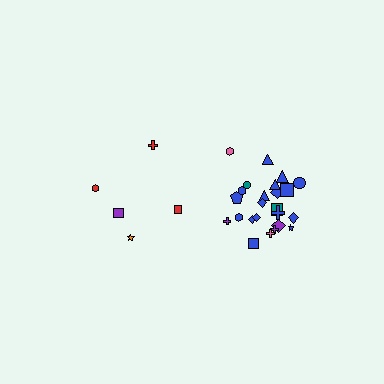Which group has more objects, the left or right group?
The right group.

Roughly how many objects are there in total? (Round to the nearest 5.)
Roughly 30 objects in total.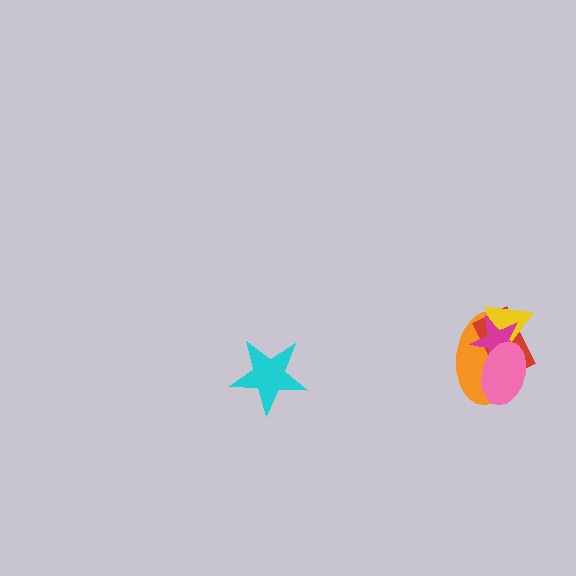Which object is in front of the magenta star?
The pink ellipse is in front of the magenta star.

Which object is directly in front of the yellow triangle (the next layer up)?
The magenta star is directly in front of the yellow triangle.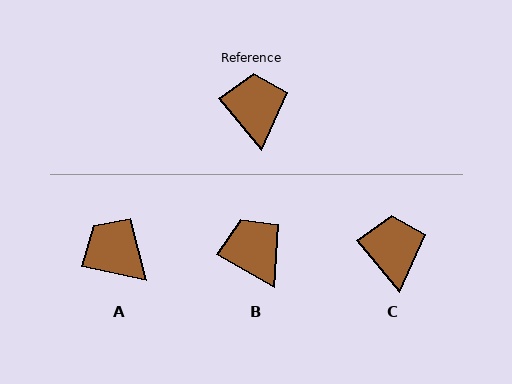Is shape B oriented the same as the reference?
No, it is off by about 21 degrees.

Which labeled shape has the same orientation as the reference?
C.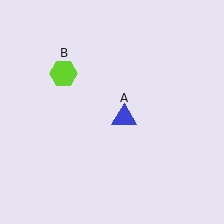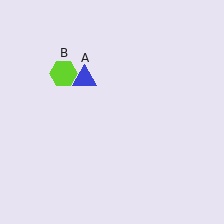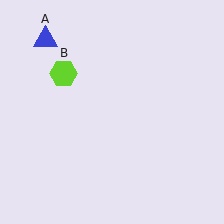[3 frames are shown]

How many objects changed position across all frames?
1 object changed position: blue triangle (object A).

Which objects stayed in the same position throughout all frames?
Lime hexagon (object B) remained stationary.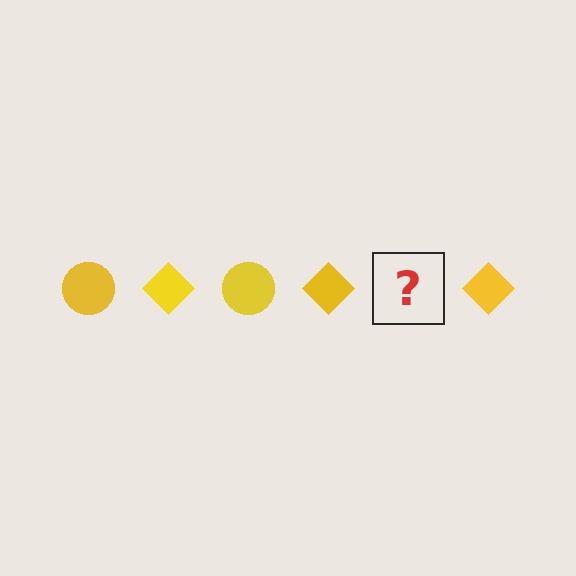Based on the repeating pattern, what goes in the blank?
The blank should be a yellow circle.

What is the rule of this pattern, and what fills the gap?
The rule is that the pattern cycles through circle, diamond shapes in yellow. The gap should be filled with a yellow circle.